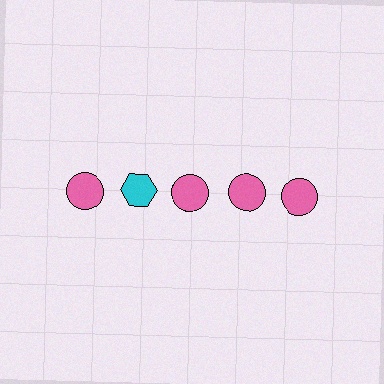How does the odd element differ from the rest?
It differs in both color (cyan instead of pink) and shape (hexagon instead of circle).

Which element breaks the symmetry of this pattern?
The cyan hexagon in the top row, second from left column breaks the symmetry. All other shapes are pink circles.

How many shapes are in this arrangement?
There are 5 shapes arranged in a grid pattern.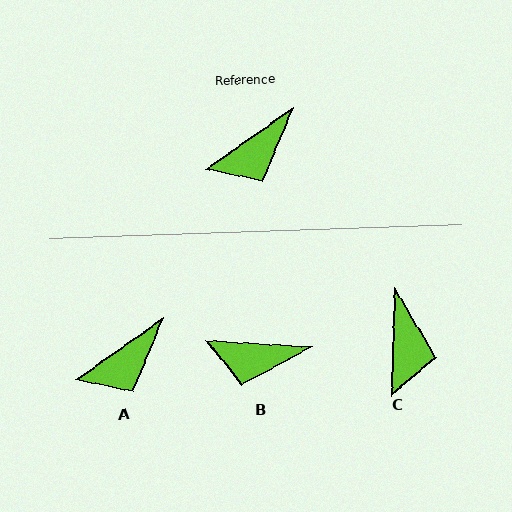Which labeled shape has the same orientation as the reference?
A.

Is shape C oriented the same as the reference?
No, it is off by about 53 degrees.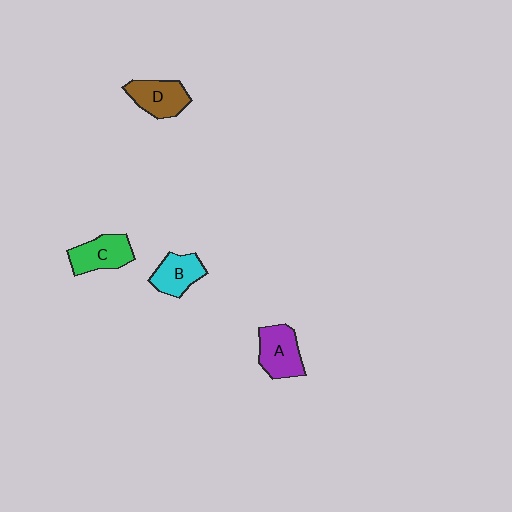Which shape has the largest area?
Shape A (purple).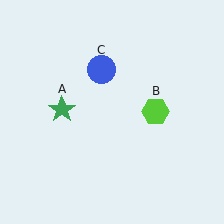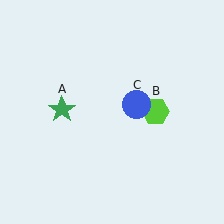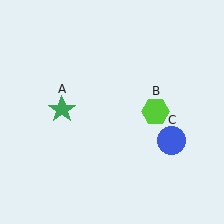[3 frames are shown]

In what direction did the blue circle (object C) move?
The blue circle (object C) moved down and to the right.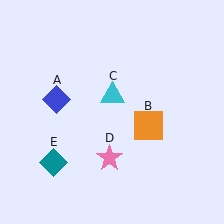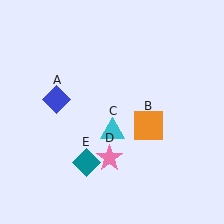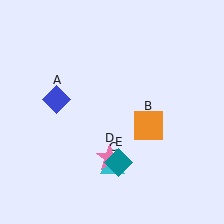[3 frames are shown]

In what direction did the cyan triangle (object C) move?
The cyan triangle (object C) moved down.